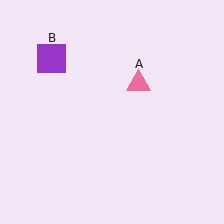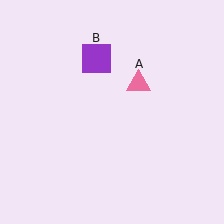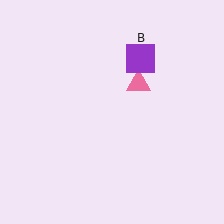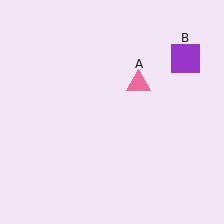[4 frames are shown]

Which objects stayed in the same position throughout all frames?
Pink triangle (object A) remained stationary.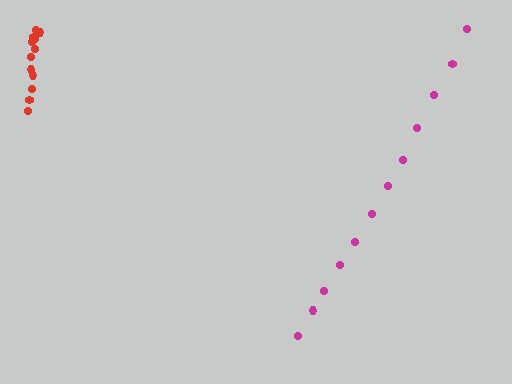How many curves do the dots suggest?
There are 2 distinct paths.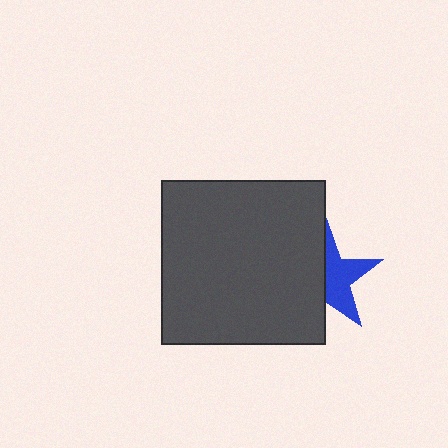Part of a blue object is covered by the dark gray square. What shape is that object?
It is a star.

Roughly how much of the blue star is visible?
About half of it is visible (roughly 52%).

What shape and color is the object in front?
The object in front is a dark gray square.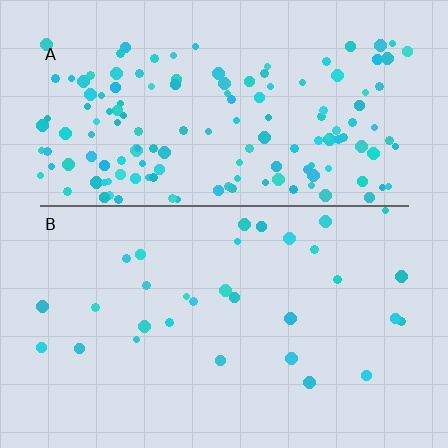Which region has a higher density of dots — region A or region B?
A (the top).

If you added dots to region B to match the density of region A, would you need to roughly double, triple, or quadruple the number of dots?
Approximately quadruple.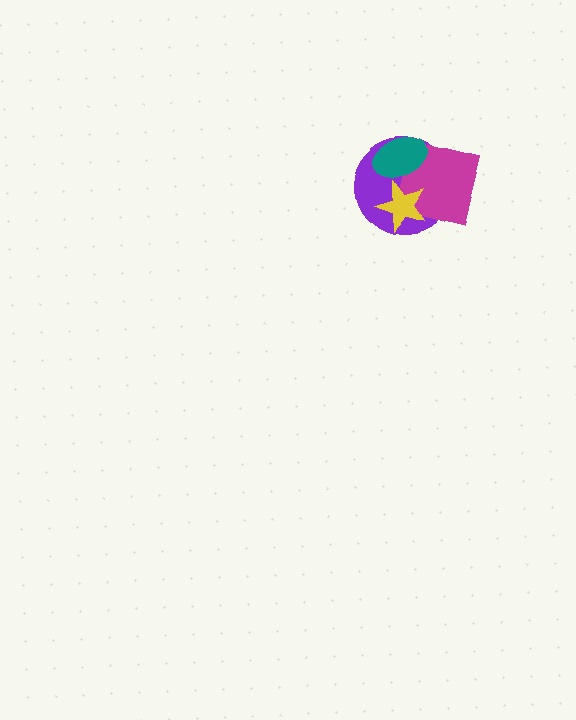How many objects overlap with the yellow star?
3 objects overlap with the yellow star.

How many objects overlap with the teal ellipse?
3 objects overlap with the teal ellipse.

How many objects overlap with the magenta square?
3 objects overlap with the magenta square.